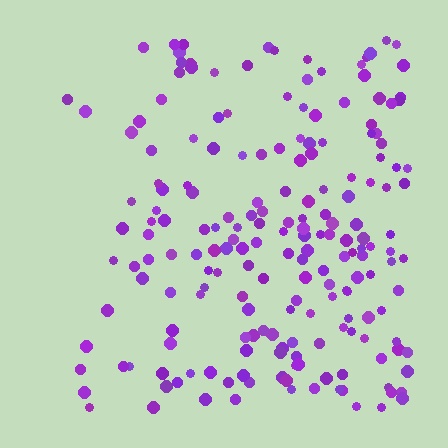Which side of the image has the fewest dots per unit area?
The left.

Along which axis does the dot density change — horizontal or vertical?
Horizontal.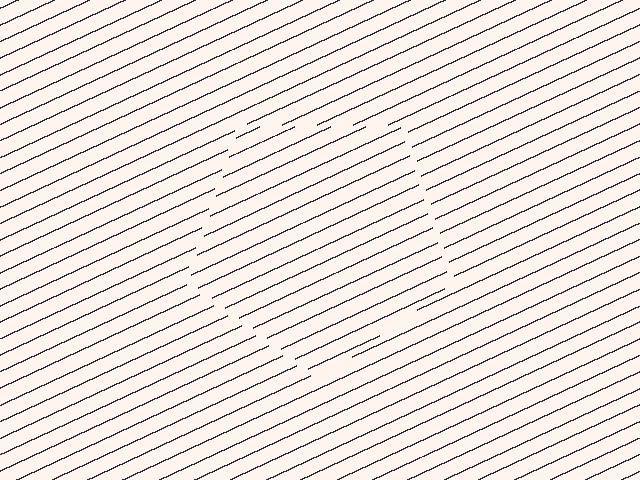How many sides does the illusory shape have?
5 sides — the line-ends trace a pentagon.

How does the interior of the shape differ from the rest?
The interior of the shape contains the same grating, shifted by half a period — the contour is defined by the phase discontinuity where line-ends from the inner and outer gratings abut.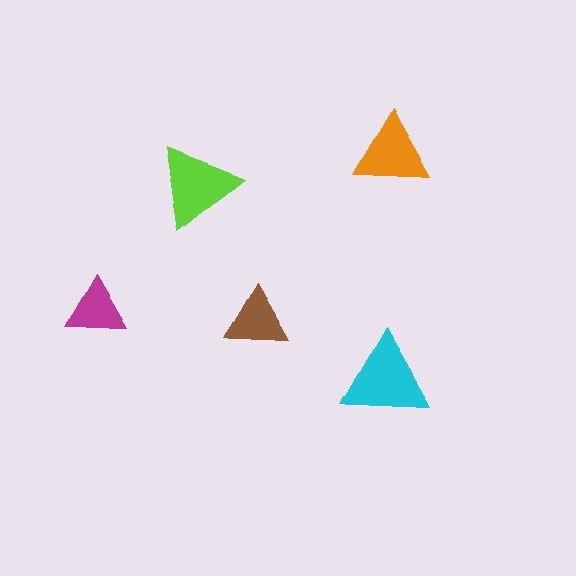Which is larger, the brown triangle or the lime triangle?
The lime one.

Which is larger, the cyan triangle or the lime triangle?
The cyan one.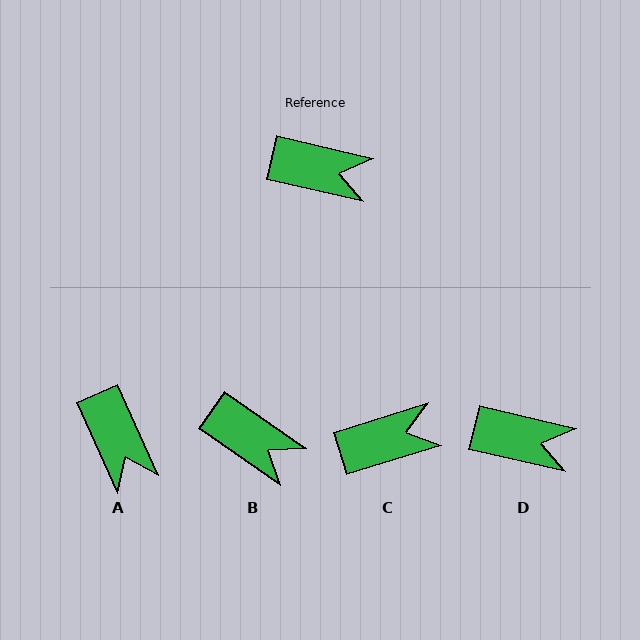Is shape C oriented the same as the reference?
No, it is off by about 30 degrees.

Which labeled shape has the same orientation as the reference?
D.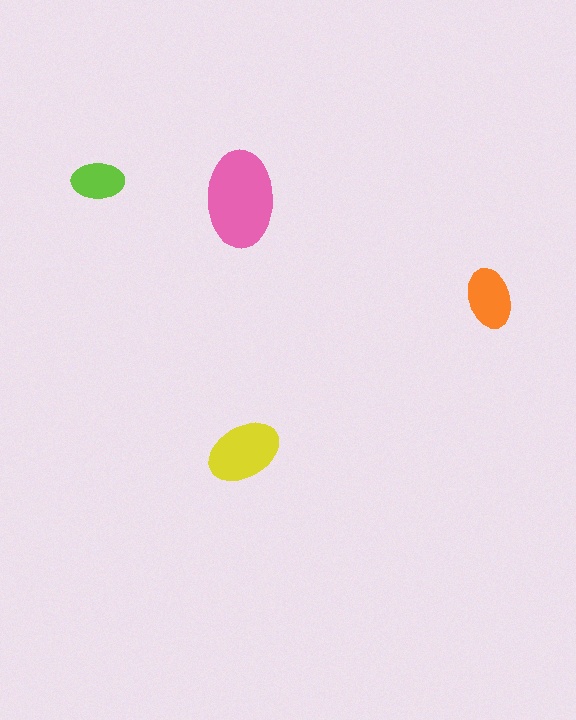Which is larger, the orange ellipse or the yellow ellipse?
The yellow one.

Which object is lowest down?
The yellow ellipse is bottommost.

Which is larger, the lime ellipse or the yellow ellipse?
The yellow one.